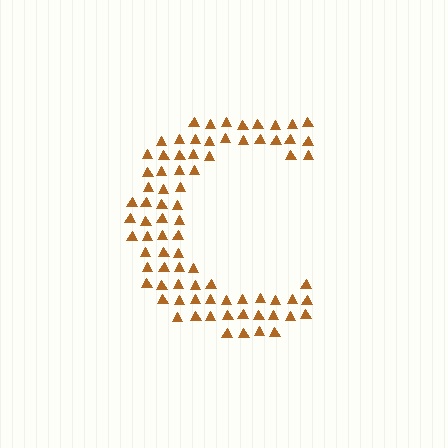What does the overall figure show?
The overall figure shows the letter C.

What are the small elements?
The small elements are triangles.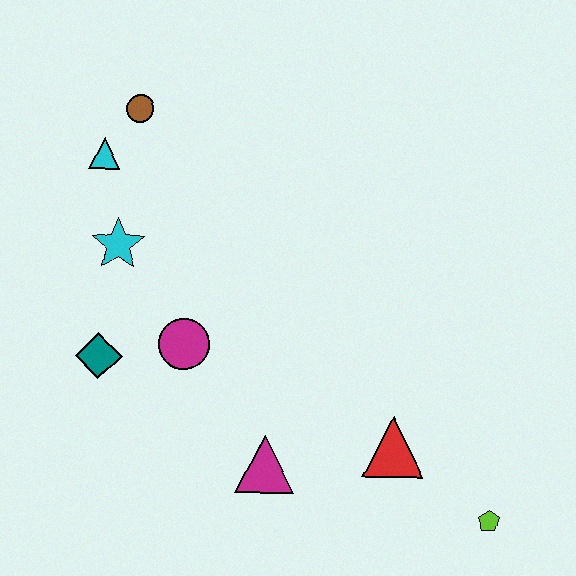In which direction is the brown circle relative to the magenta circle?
The brown circle is above the magenta circle.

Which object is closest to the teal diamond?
The magenta circle is closest to the teal diamond.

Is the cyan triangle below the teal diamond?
No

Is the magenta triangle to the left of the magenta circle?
No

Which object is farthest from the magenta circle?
The lime pentagon is farthest from the magenta circle.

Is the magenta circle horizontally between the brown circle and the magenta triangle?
Yes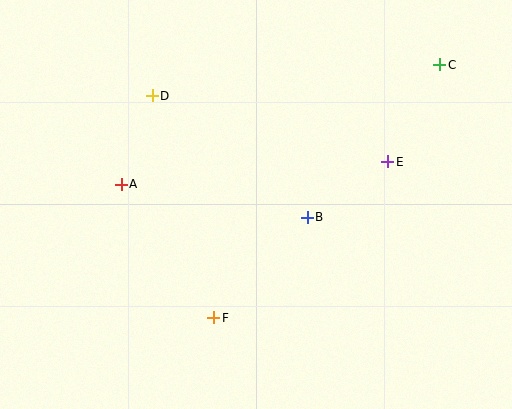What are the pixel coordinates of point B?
Point B is at (307, 217).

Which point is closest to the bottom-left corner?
Point F is closest to the bottom-left corner.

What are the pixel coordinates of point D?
Point D is at (152, 96).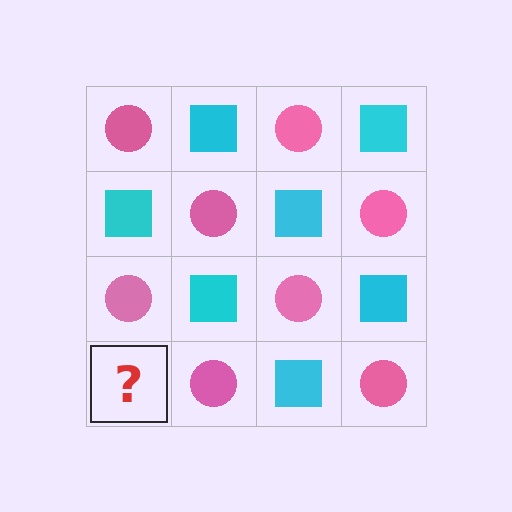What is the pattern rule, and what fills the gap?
The rule is that it alternates pink circle and cyan square in a checkerboard pattern. The gap should be filled with a cyan square.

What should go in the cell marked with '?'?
The missing cell should contain a cyan square.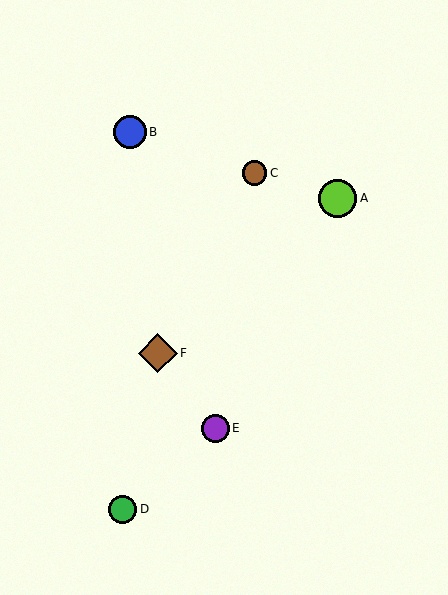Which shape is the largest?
The brown diamond (labeled F) is the largest.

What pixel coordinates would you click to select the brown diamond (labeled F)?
Click at (158, 353) to select the brown diamond F.